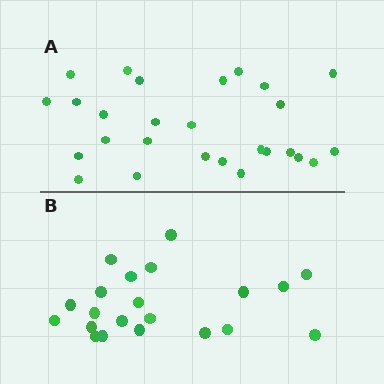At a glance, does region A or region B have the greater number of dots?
Region A (the top region) has more dots.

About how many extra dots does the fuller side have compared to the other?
Region A has about 6 more dots than region B.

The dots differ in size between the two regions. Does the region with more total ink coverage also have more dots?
No. Region B has more total ink coverage because its dots are larger, but region A actually contains more individual dots. Total area can be misleading — the number of items is what matters here.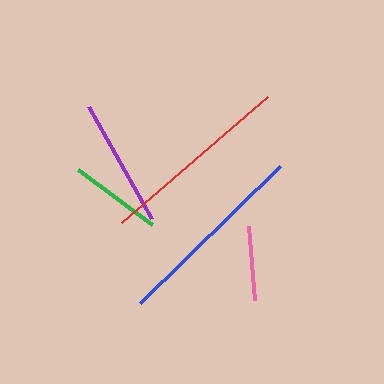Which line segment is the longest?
The blue line is the longest at approximately 195 pixels.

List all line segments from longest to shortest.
From longest to shortest: blue, red, purple, green, pink.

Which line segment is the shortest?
The pink line is the shortest at approximately 74 pixels.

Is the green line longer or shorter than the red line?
The red line is longer than the green line.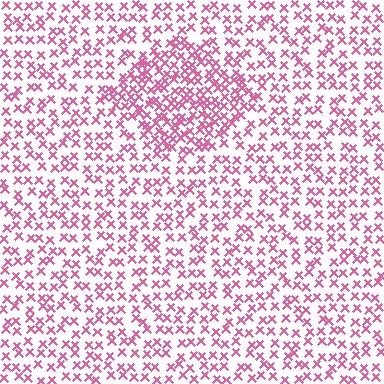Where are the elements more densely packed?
The elements are more densely packed inside the diamond boundary.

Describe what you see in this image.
The image contains small pink elements arranged at two different densities. A diamond-shaped region is visible where the elements are more densely packed than the surrounding area.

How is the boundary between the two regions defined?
The boundary is defined by a change in element density (approximately 1.9x ratio). All elements are the same color, size, and shape.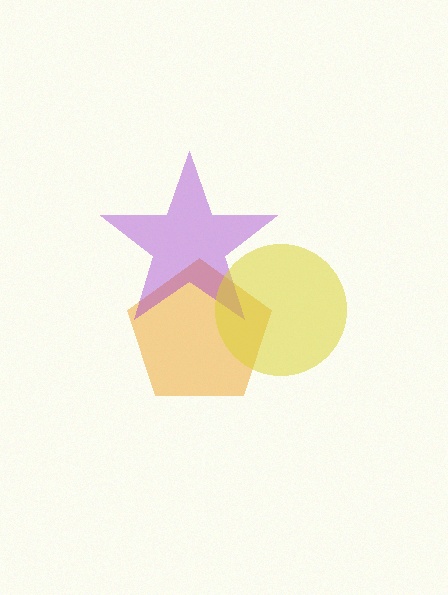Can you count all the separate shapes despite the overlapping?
Yes, there are 3 separate shapes.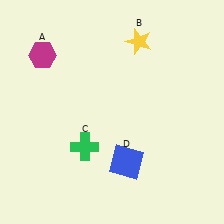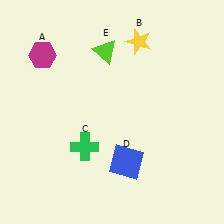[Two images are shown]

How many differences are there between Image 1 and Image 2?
There is 1 difference between the two images.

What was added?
A lime triangle (E) was added in Image 2.